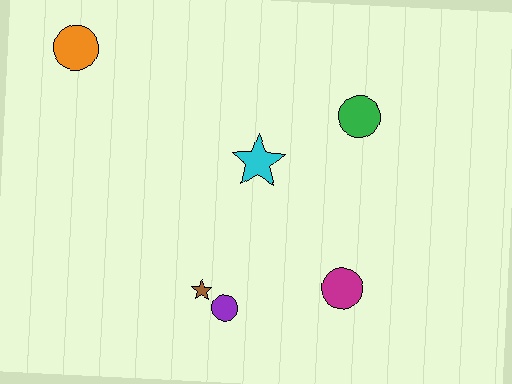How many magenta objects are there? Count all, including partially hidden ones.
There is 1 magenta object.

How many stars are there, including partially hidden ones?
There are 2 stars.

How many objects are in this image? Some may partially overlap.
There are 6 objects.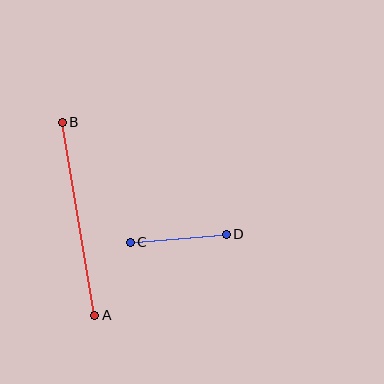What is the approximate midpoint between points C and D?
The midpoint is at approximately (178, 238) pixels.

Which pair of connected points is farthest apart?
Points A and B are farthest apart.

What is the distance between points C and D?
The distance is approximately 96 pixels.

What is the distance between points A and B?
The distance is approximately 196 pixels.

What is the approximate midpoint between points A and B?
The midpoint is at approximately (79, 219) pixels.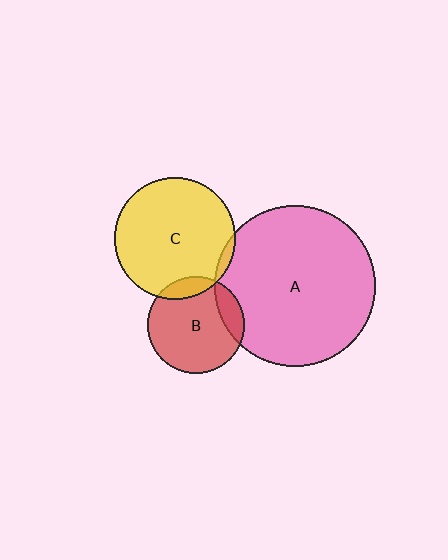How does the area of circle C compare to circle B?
Approximately 1.6 times.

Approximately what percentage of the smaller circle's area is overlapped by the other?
Approximately 15%.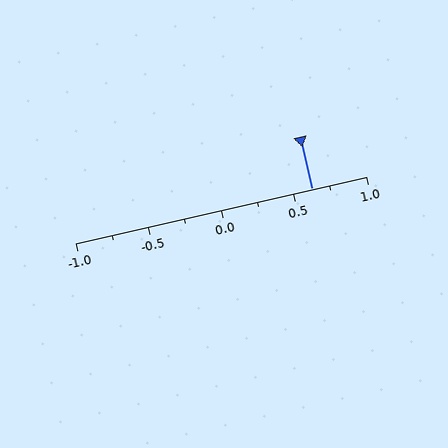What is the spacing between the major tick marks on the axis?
The major ticks are spaced 0.5 apart.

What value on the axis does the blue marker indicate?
The marker indicates approximately 0.62.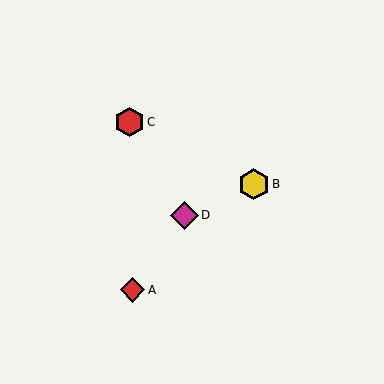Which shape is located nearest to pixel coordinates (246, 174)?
The yellow hexagon (labeled B) at (254, 184) is nearest to that location.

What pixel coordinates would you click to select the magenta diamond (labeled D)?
Click at (184, 215) to select the magenta diamond D.